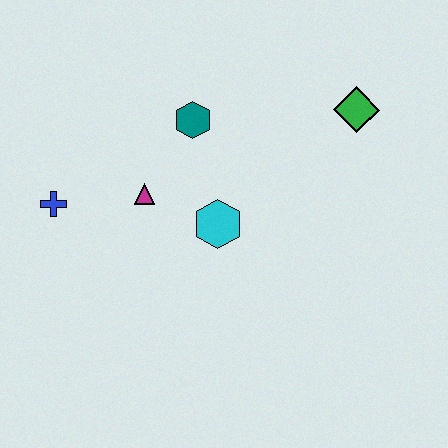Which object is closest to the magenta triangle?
The cyan hexagon is closest to the magenta triangle.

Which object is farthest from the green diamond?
The blue cross is farthest from the green diamond.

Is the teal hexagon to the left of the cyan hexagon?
Yes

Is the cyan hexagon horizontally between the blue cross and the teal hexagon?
No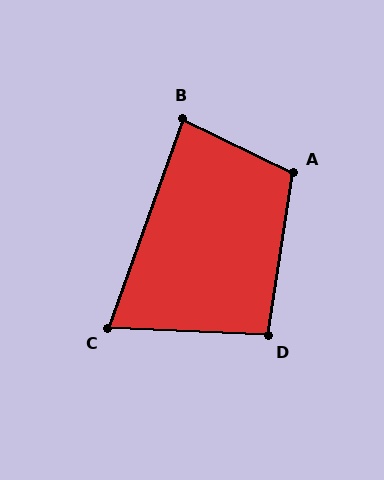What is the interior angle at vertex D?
Approximately 96 degrees (obtuse).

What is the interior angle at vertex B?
Approximately 84 degrees (acute).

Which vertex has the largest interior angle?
A, at approximately 107 degrees.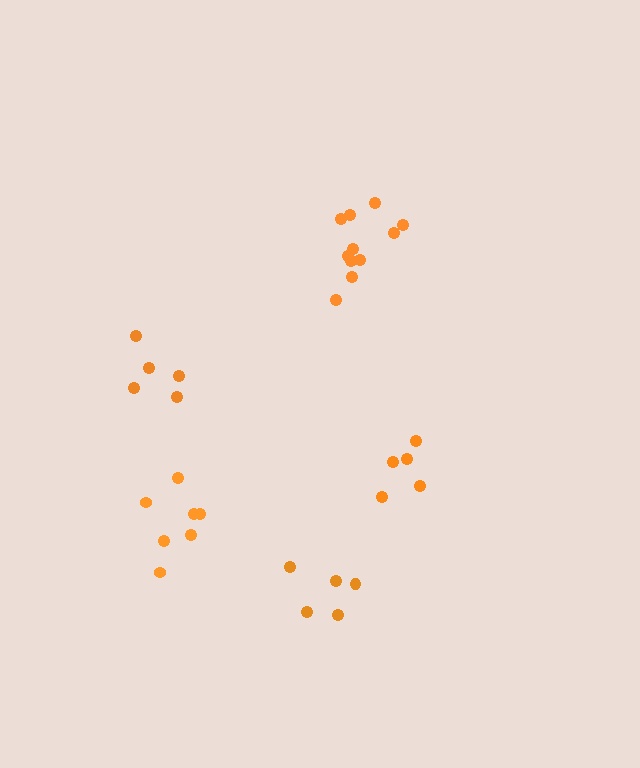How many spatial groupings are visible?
There are 5 spatial groupings.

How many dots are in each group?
Group 1: 5 dots, Group 2: 11 dots, Group 3: 5 dots, Group 4: 7 dots, Group 5: 5 dots (33 total).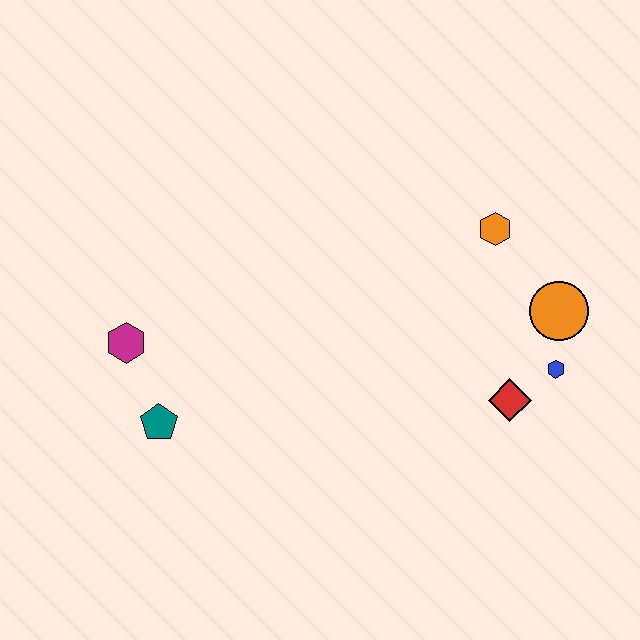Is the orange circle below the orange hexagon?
Yes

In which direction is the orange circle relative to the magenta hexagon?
The orange circle is to the right of the magenta hexagon.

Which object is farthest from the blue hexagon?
The magenta hexagon is farthest from the blue hexagon.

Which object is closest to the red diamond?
The blue hexagon is closest to the red diamond.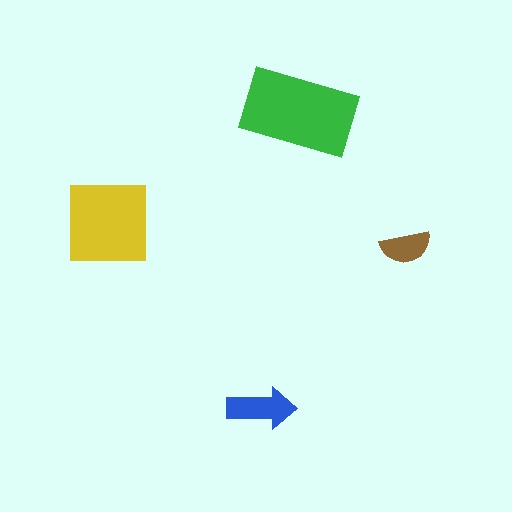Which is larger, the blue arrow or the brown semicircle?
The blue arrow.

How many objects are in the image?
There are 4 objects in the image.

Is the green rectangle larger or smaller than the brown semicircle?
Larger.